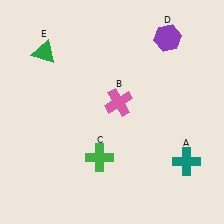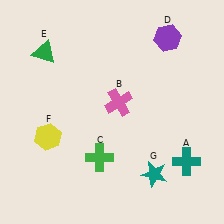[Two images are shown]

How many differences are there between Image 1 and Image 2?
There are 2 differences between the two images.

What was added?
A yellow hexagon (F), a teal star (G) were added in Image 2.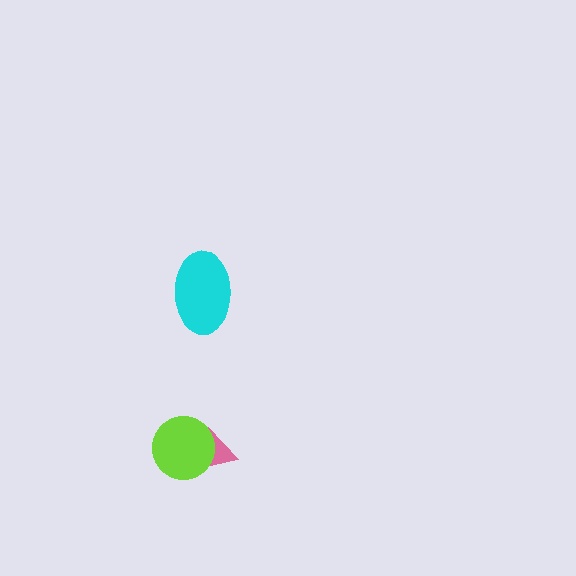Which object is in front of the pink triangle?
The lime circle is in front of the pink triangle.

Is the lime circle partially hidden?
No, no other shape covers it.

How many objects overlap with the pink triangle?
1 object overlaps with the pink triangle.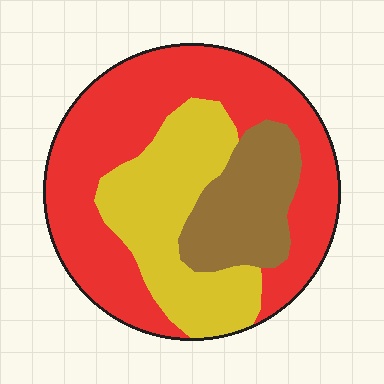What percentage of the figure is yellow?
Yellow takes up between a sixth and a third of the figure.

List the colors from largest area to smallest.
From largest to smallest: red, yellow, brown.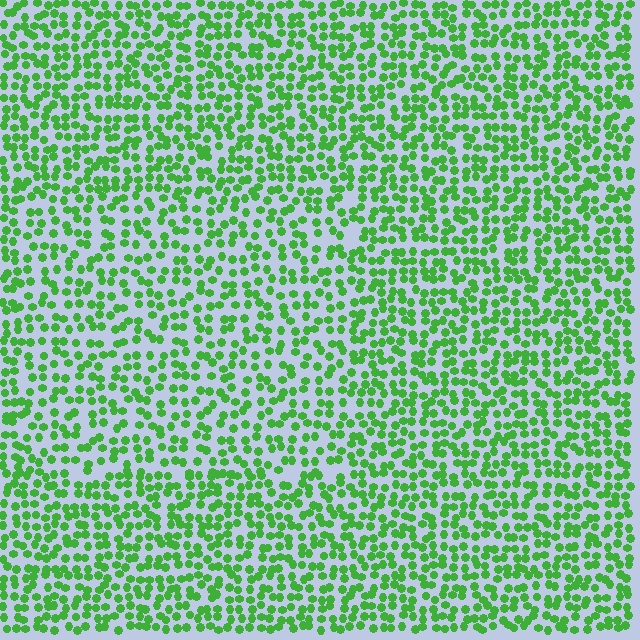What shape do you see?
I see a rectangle.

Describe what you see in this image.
The image contains small green elements arranged at two different densities. A rectangle-shaped region is visible where the elements are less densely packed than the surrounding area.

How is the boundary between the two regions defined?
The boundary is defined by a change in element density (approximately 1.4x ratio). All elements are the same color, size, and shape.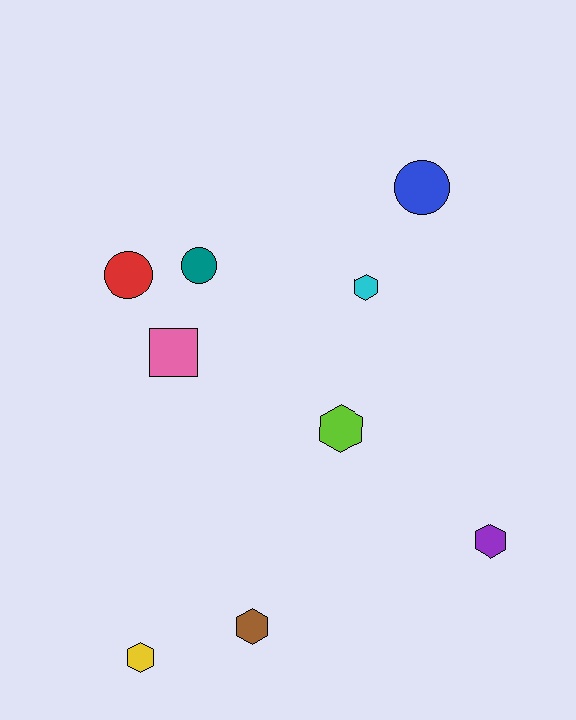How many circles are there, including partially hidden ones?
There are 3 circles.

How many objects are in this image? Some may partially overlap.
There are 9 objects.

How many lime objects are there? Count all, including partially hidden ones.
There is 1 lime object.